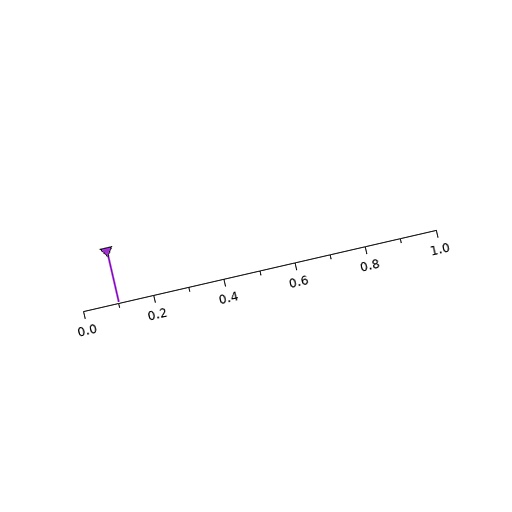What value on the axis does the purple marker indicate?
The marker indicates approximately 0.1.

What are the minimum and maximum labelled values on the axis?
The axis runs from 0.0 to 1.0.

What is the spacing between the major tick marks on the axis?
The major ticks are spaced 0.2 apart.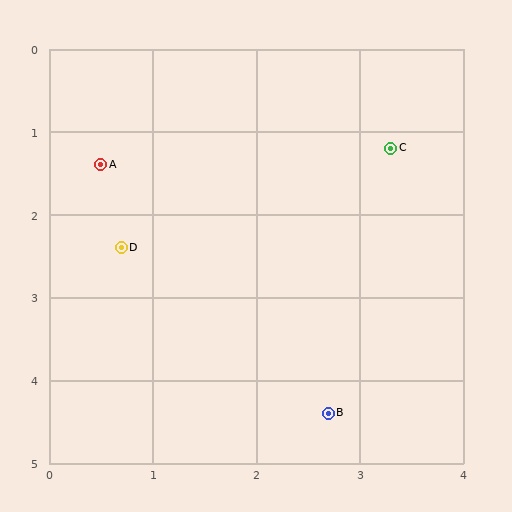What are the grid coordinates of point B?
Point B is at approximately (2.7, 4.4).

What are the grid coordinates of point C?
Point C is at approximately (3.3, 1.2).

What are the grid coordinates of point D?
Point D is at approximately (0.7, 2.4).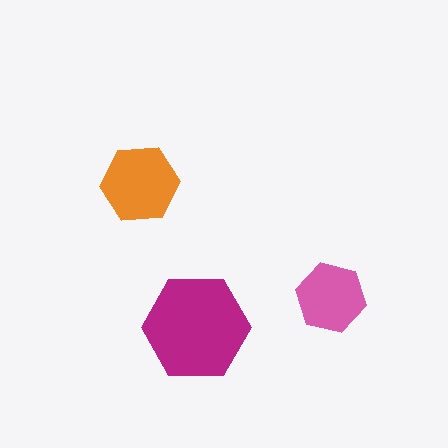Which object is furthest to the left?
The orange hexagon is leftmost.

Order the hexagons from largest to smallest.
the magenta one, the orange one, the pink one.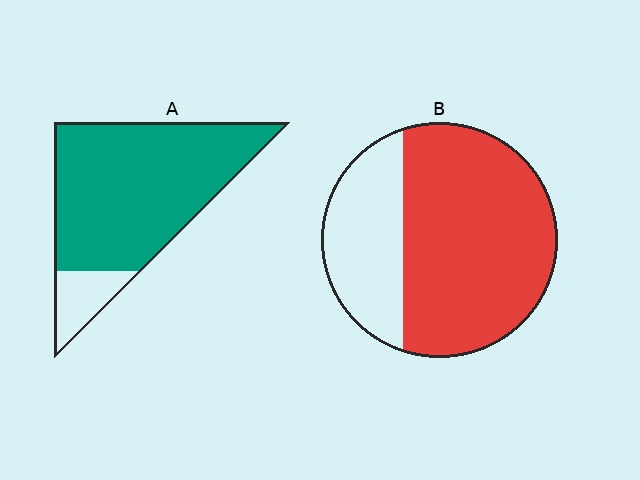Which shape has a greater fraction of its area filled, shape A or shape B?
Shape A.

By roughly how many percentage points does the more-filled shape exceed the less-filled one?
By roughly 15 percentage points (A over B).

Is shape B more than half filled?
Yes.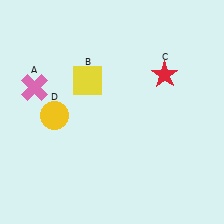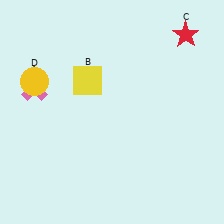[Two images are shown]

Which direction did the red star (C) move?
The red star (C) moved up.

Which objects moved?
The objects that moved are: the red star (C), the yellow circle (D).